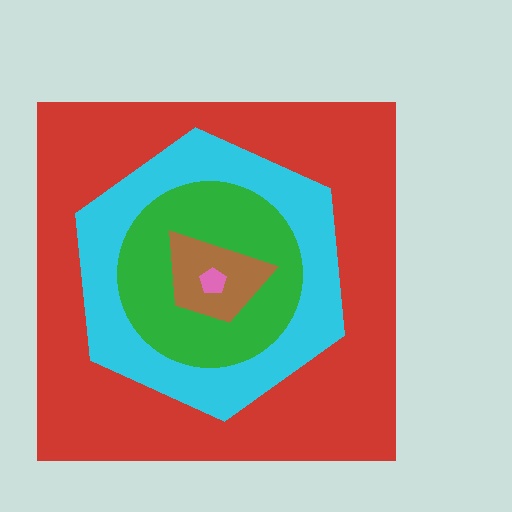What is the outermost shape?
The red square.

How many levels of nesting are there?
5.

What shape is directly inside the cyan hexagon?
The green circle.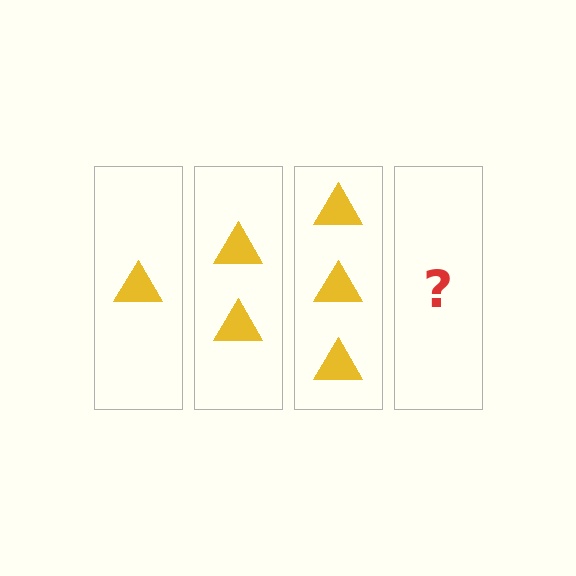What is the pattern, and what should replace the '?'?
The pattern is that each step adds one more triangle. The '?' should be 4 triangles.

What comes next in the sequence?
The next element should be 4 triangles.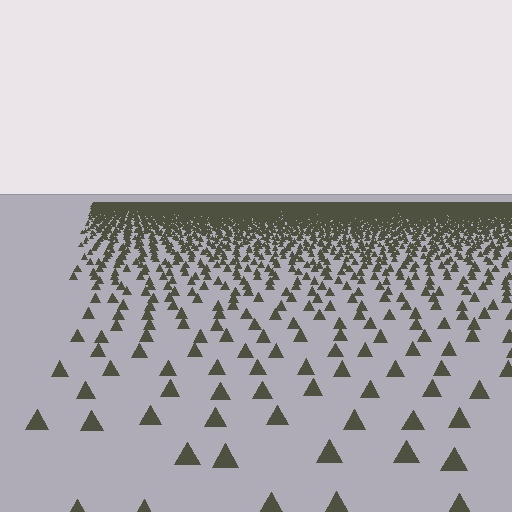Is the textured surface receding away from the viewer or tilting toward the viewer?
The surface is receding away from the viewer. Texture elements get smaller and denser toward the top.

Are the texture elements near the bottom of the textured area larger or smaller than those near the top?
Larger. Near the bottom, elements are closer to the viewer and appear at a bigger on-screen size.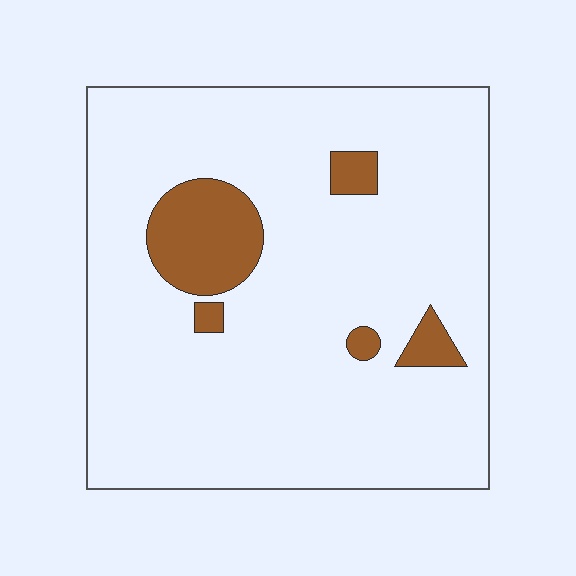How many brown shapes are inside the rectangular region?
5.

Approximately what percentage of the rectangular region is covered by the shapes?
Approximately 10%.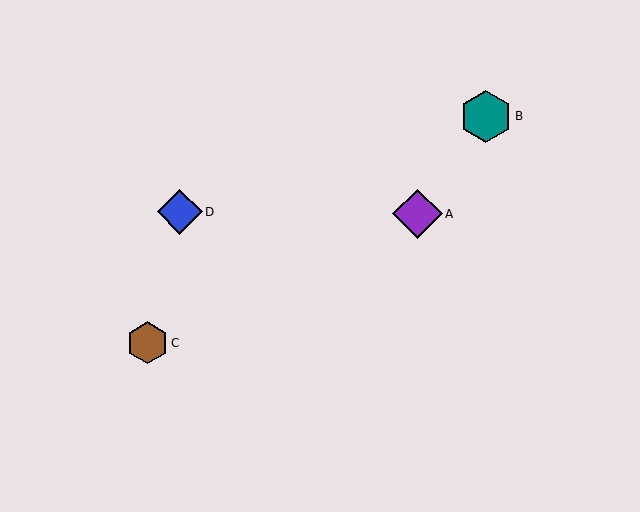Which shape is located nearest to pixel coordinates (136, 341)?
The brown hexagon (labeled C) at (147, 343) is nearest to that location.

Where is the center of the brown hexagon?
The center of the brown hexagon is at (147, 343).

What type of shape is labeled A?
Shape A is a purple diamond.